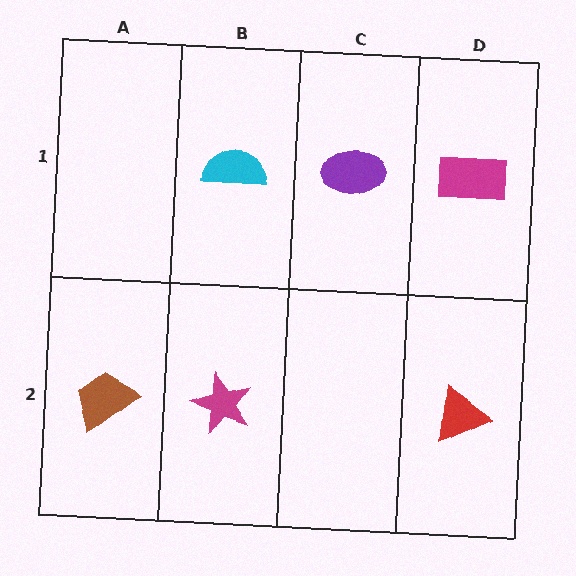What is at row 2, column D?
A red triangle.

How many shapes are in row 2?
3 shapes.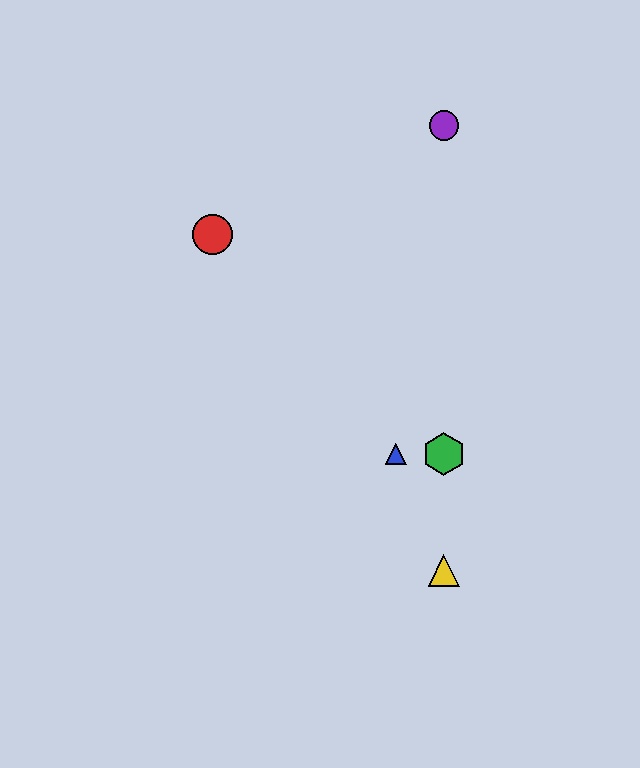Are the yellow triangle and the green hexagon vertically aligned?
Yes, both are at x≈444.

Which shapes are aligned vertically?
The green hexagon, the yellow triangle, the purple circle are aligned vertically.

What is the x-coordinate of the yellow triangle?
The yellow triangle is at x≈444.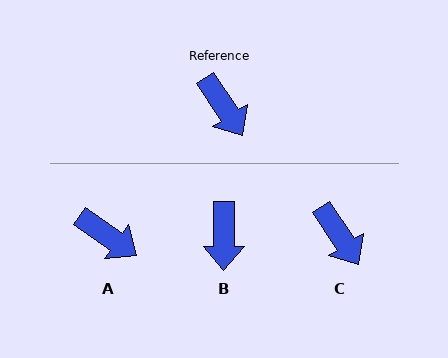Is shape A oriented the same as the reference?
No, it is off by about 22 degrees.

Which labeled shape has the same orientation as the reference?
C.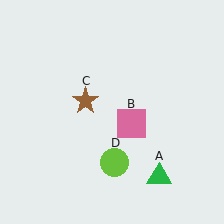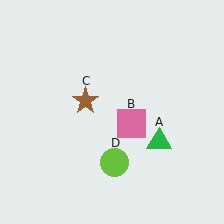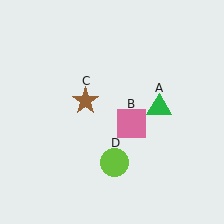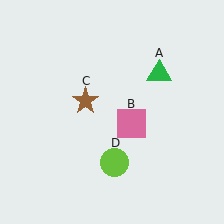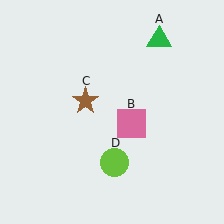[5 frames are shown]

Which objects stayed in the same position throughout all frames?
Pink square (object B) and brown star (object C) and lime circle (object D) remained stationary.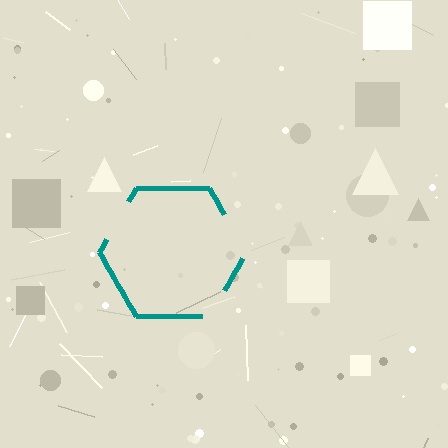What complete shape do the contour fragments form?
The contour fragments form a hexagon.